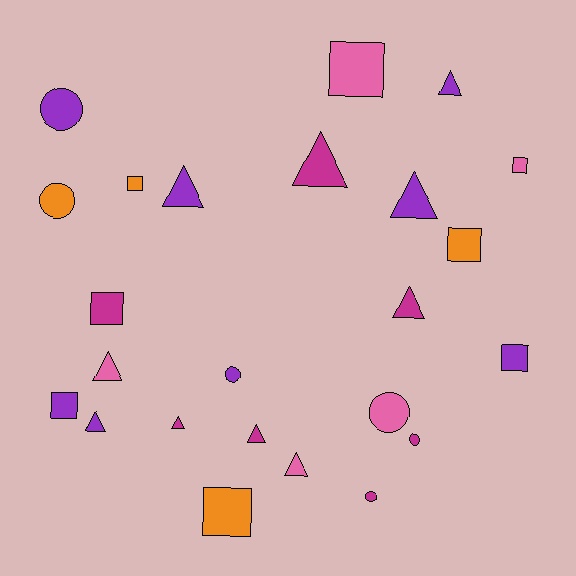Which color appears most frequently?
Purple, with 8 objects.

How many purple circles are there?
There are 2 purple circles.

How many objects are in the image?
There are 24 objects.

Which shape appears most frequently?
Triangle, with 10 objects.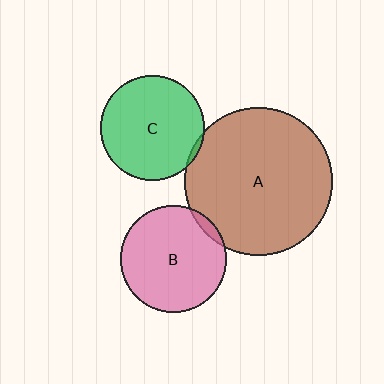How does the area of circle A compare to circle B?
Approximately 1.9 times.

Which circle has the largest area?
Circle A (brown).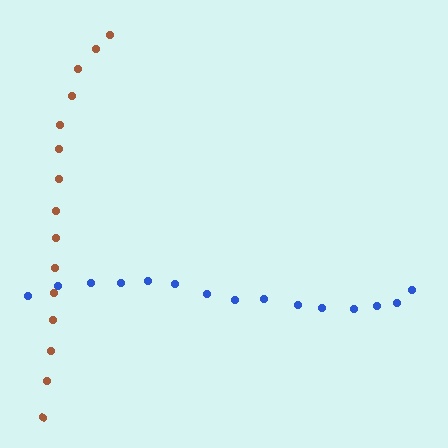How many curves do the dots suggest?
There are 2 distinct paths.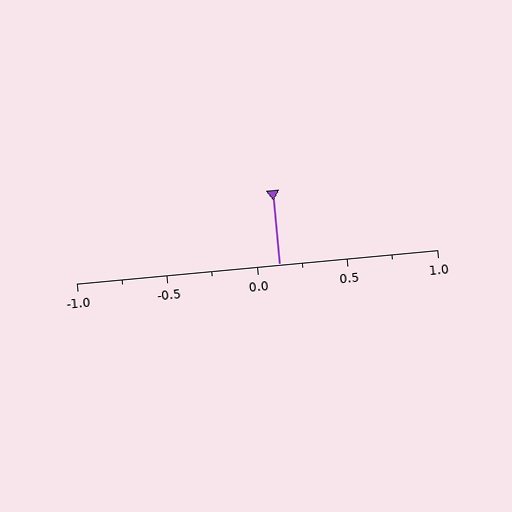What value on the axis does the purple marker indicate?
The marker indicates approximately 0.12.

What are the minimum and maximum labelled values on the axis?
The axis runs from -1.0 to 1.0.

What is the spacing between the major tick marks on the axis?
The major ticks are spaced 0.5 apart.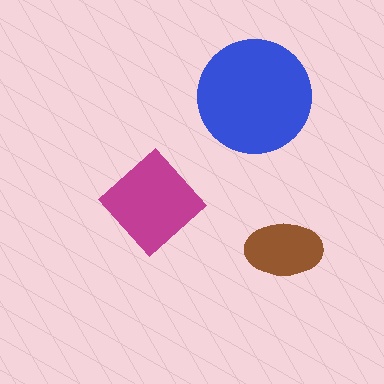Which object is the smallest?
The brown ellipse.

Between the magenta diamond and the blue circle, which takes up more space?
The blue circle.